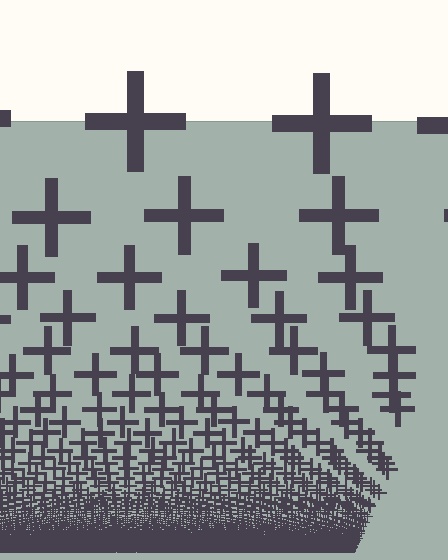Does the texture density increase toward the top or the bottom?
Density increases toward the bottom.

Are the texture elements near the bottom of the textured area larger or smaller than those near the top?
Smaller. The gradient is inverted — elements near the bottom are smaller and denser.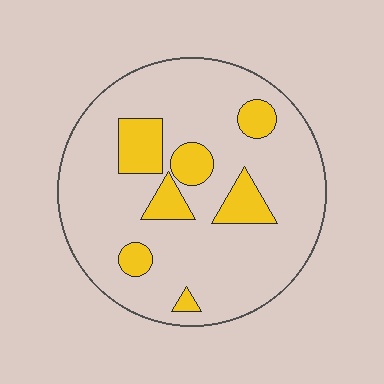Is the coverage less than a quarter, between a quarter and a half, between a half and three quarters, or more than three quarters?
Less than a quarter.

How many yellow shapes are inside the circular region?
7.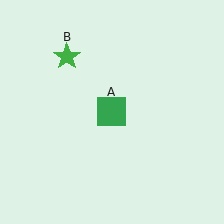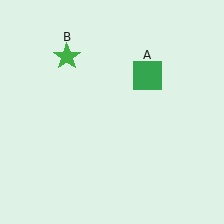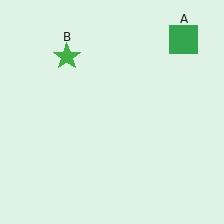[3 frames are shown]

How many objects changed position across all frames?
1 object changed position: green square (object A).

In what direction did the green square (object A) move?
The green square (object A) moved up and to the right.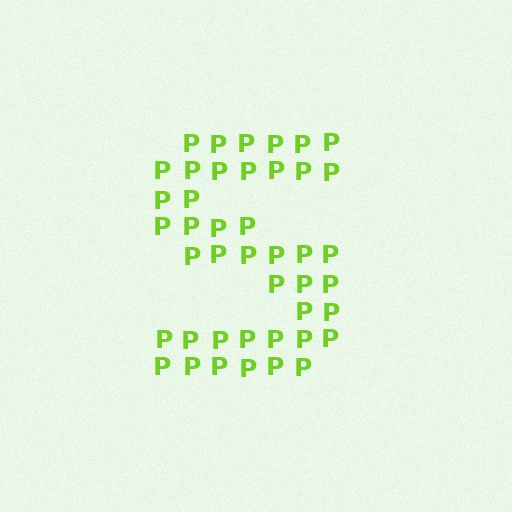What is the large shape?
The large shape is the letter S.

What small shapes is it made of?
It is made of small letter P's.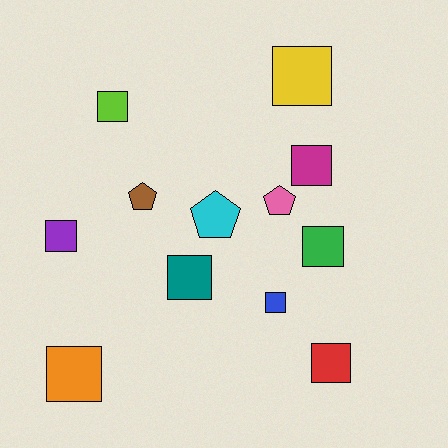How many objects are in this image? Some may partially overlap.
There are 12 objects.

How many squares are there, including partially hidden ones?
There are 9 squares.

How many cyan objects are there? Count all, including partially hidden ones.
There is 1 cyan object.